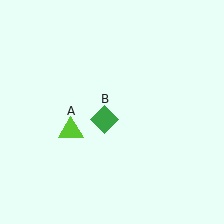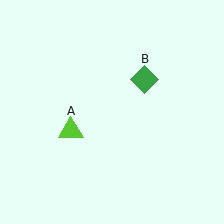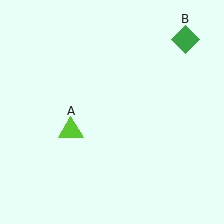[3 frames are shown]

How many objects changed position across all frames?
1 object changed position: green diamond (object B).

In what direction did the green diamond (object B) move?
The green diamond (object B) moved up and to the right.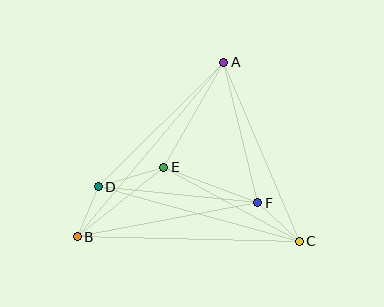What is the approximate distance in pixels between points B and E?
The distance between B and E is approximately 111 pixels.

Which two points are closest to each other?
Points B and D are closest to each other.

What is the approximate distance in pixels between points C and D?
The distance between C and D is approximately 208 pixels.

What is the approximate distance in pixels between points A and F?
The distance between A and F is approximately 144 pixels.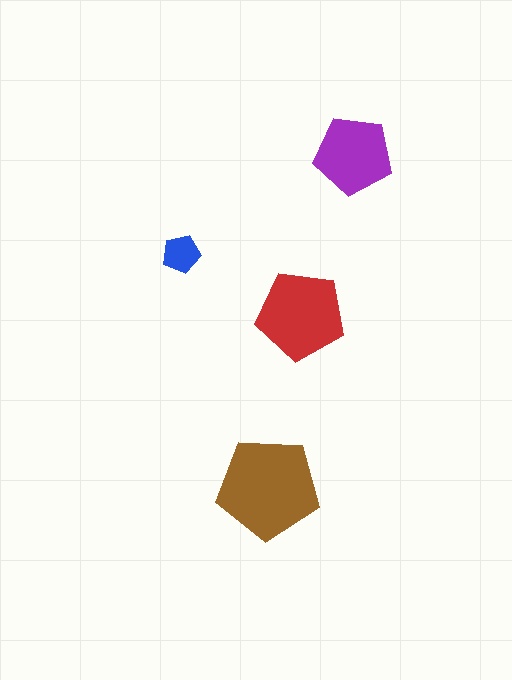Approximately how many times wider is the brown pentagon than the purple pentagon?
About 1.5 times wider.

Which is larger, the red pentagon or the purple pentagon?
The red one.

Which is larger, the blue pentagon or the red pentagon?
The red one.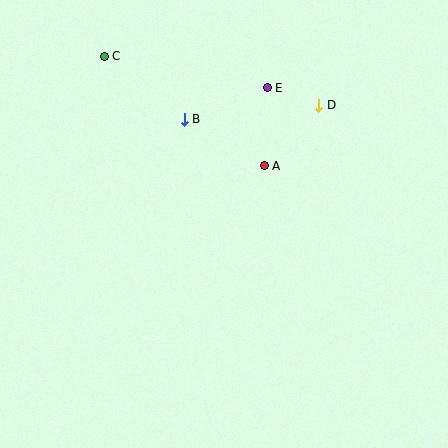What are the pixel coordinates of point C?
Point C is at (104, 56).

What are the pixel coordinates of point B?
Point B is at (184, 119).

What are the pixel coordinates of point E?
Point E is at (267, 88).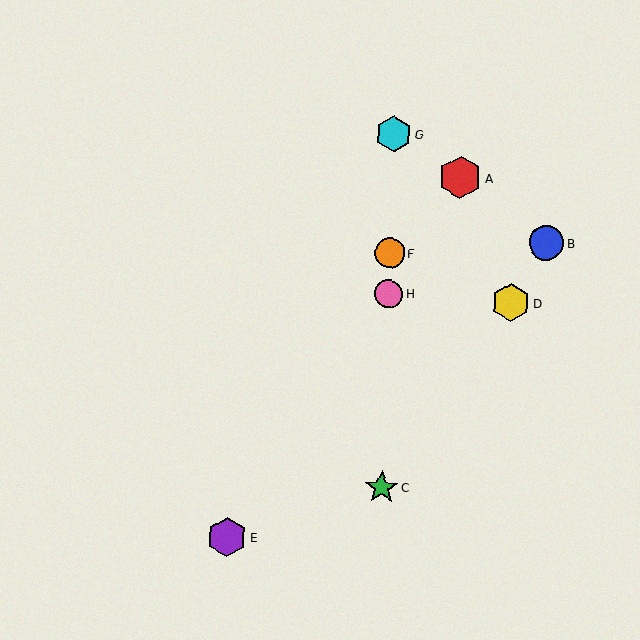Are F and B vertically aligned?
No, F is at x≈390 and B is at x≈546.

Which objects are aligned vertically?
Objects C, F, G, H are aligned vertically.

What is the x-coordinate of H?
Object H is at x≈388.